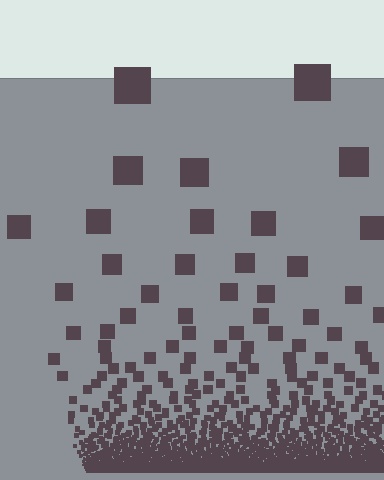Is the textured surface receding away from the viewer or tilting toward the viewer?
The surface appears to tilt toward the viewer. Texture elements get larger and sparser toward the top.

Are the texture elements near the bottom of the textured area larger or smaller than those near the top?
Smaller. The gradient is inverted — elements near the bottom are smaller and denser.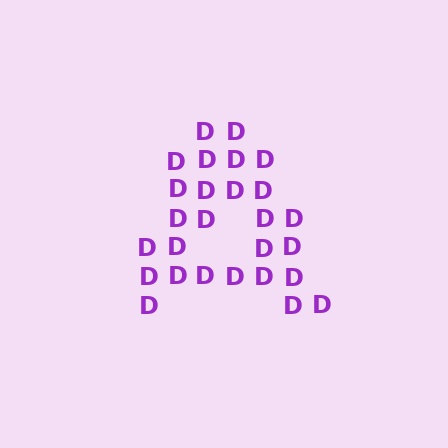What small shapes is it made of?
It is made of small letter D's.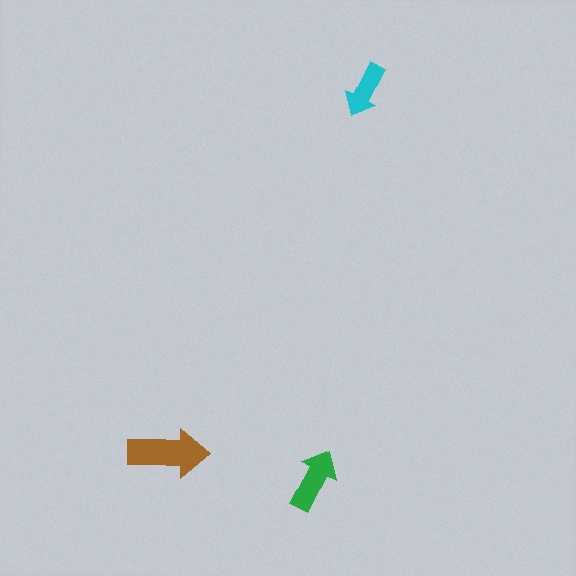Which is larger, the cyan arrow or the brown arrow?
The brown one.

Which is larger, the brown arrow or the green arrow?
The brown one.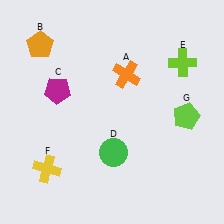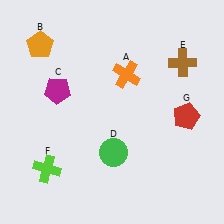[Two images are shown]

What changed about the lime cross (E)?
In Image 1, E is lime. In Image 2, it changed to brown.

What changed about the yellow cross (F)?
In Image 1, F is yellow. In Image 2, it changed to lime.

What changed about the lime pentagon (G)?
In Image 1, G is lime. In Image 2, it changed to red.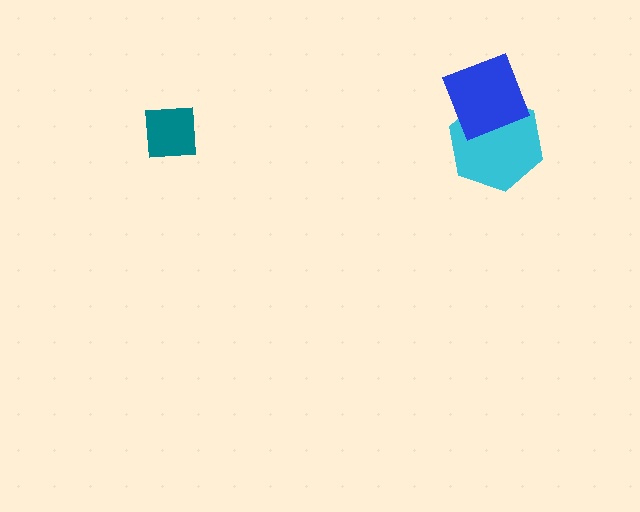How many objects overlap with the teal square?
0 objects overlap with the teal square.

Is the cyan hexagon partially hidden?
Yes, it is partially covered by another shape.